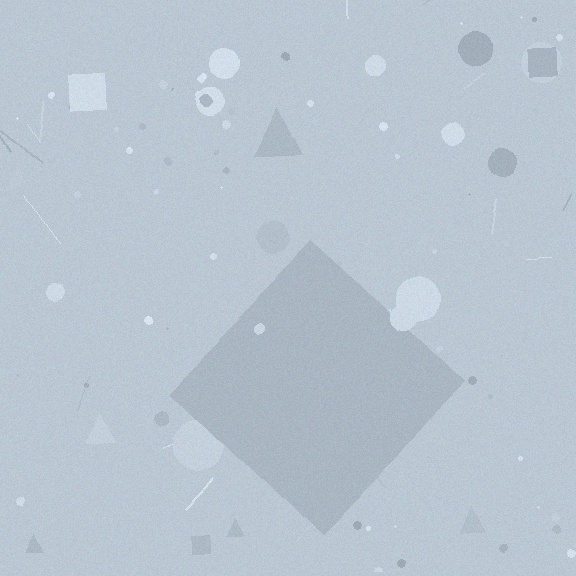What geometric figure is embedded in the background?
A diamond is embedded in the background.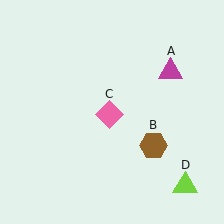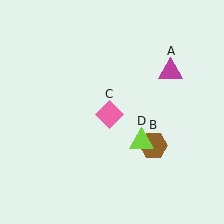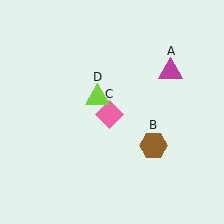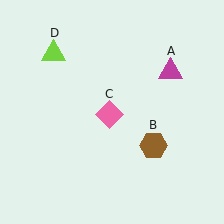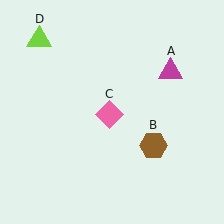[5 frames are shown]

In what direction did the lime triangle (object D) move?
The lime triangle (object D) moved up and to the left.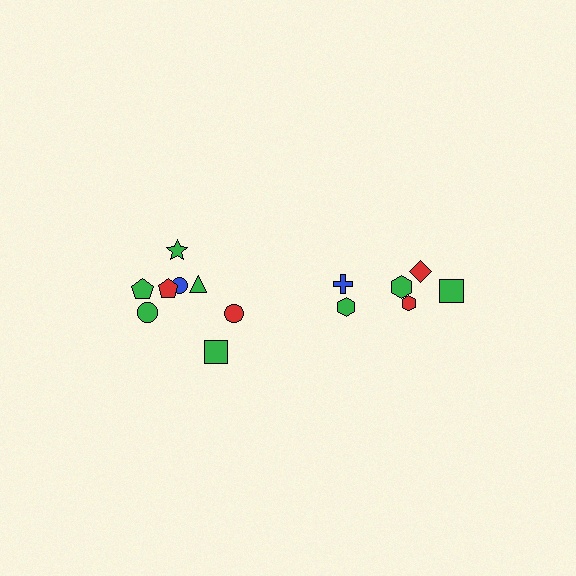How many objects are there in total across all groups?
There are 14 objects.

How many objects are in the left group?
There are 8 objects.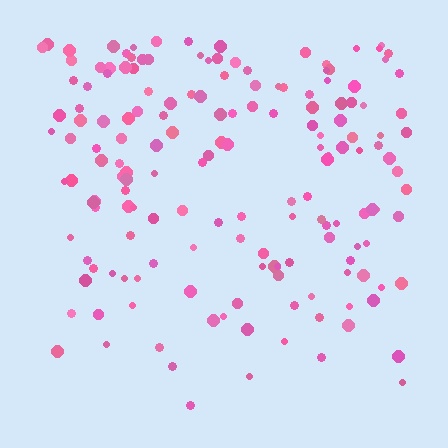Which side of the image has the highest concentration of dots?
The top.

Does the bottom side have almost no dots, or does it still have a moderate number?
Still a moderate number, just noticeably fewer than the top.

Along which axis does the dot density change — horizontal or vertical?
Vertical.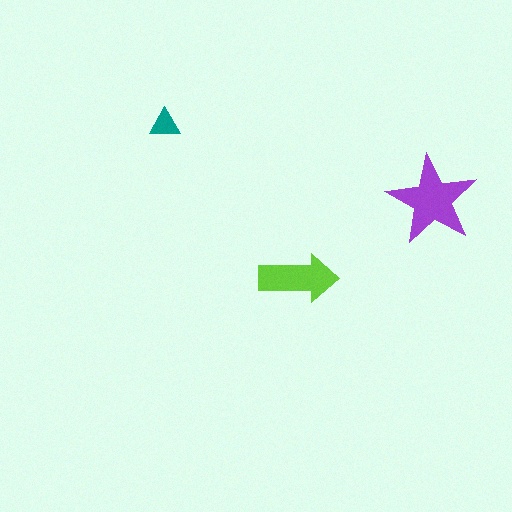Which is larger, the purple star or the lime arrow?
The purple star.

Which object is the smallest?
The teal triangle.